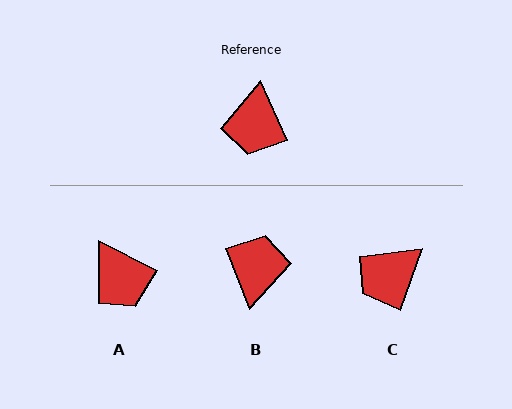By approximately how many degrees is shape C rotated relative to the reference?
Approximately 43 degrees clockwise.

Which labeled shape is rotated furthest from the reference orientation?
B, about 177 degrees away.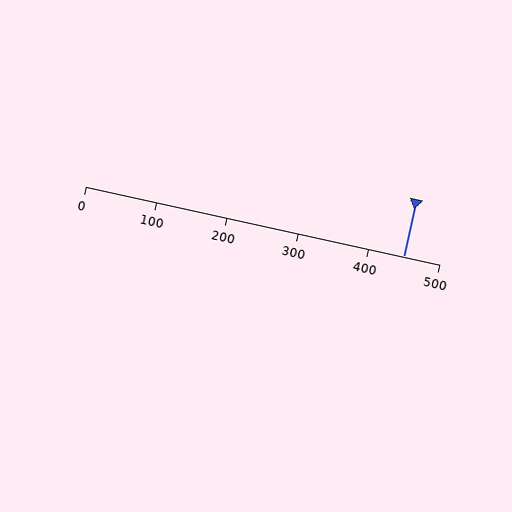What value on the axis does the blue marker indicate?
The marker indicates approximately 450.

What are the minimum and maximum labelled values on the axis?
The axis runs from 0 to 500.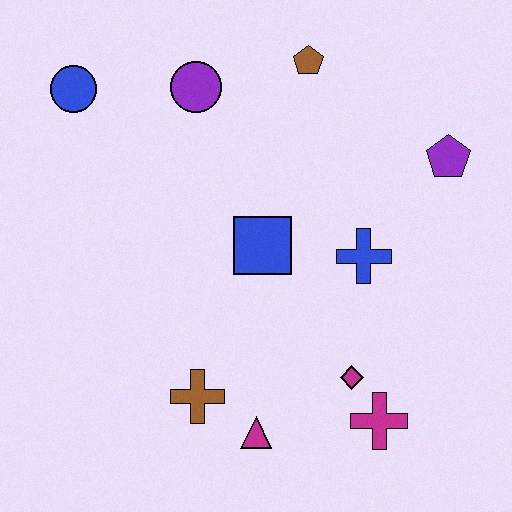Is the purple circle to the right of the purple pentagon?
No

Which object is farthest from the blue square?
The blue circle is farthest from the blue square.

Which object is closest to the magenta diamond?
The magenta cross is closest to the magenta diamond.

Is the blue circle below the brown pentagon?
Yes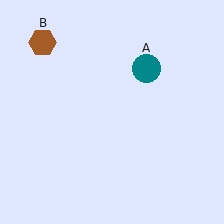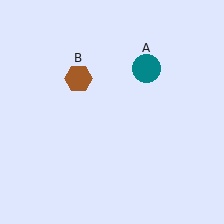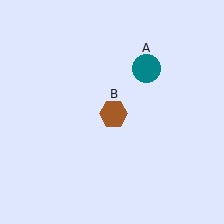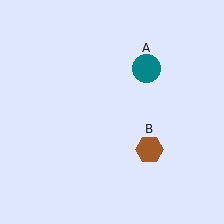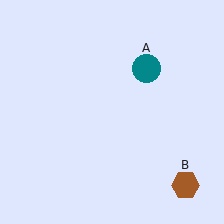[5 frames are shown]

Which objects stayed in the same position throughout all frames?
Teal circle (object A) remained stationary.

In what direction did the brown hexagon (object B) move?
The brown hexagon (object B) moved down and to the right.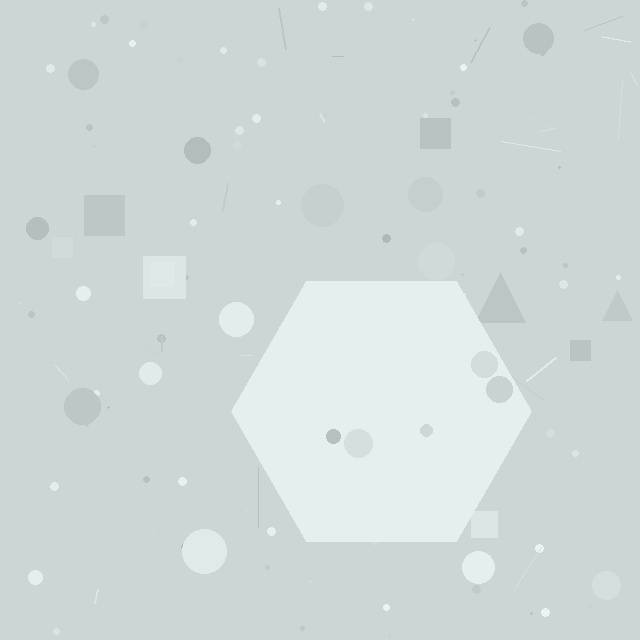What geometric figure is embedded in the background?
A hexagon is embedded in the background.